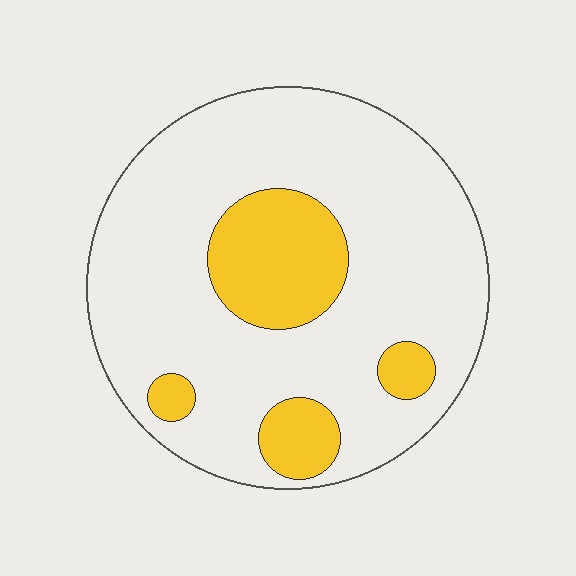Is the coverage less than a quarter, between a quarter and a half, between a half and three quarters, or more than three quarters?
Less than a quarter.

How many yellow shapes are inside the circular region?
4.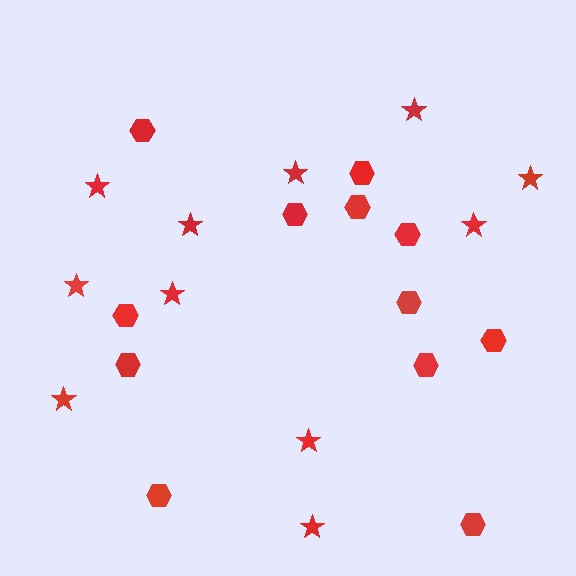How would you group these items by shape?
There are 2 groups: one group of stars (11) and one group of hexagons (12).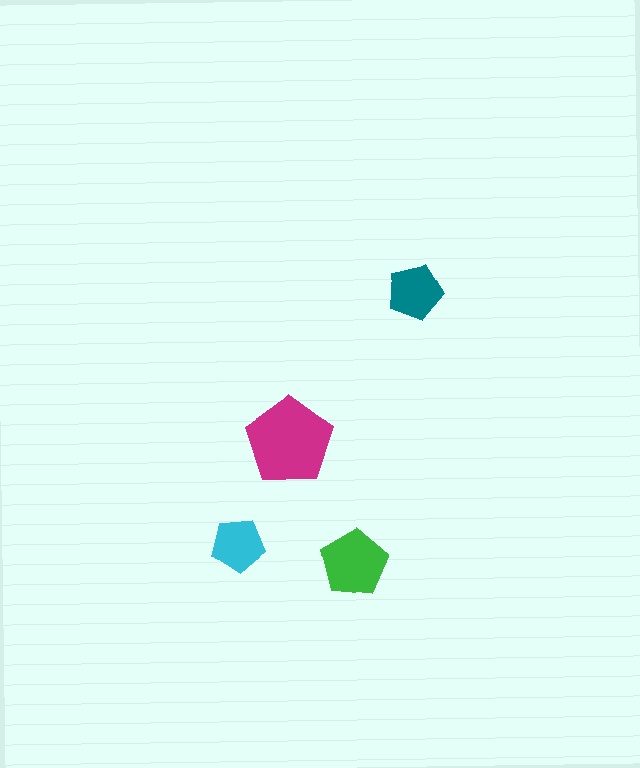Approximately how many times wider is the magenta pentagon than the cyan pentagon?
About 1.5 times wider.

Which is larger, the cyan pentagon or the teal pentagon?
The teal one.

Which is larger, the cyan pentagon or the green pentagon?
The green one.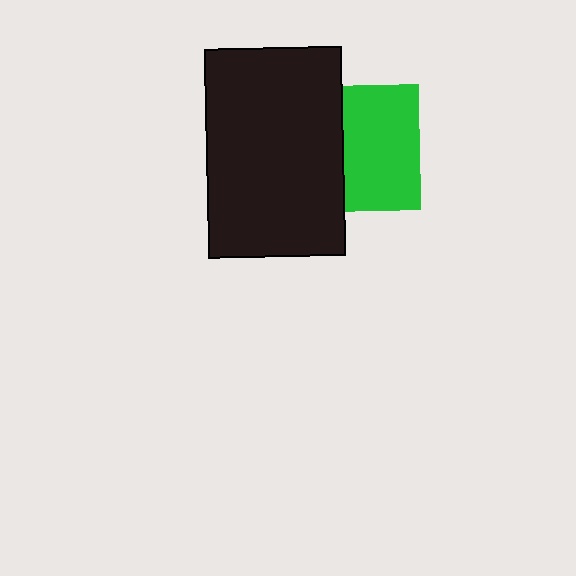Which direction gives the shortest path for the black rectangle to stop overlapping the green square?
Moving left gives the shortest separation.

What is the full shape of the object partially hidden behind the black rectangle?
The partially hidden object is a green square.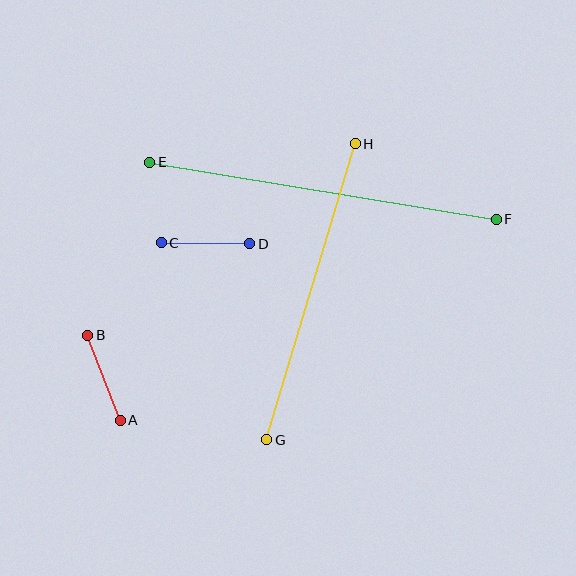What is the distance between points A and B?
The distance is approximately 91 pixels.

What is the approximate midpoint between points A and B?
The midpoint is at approximately (104, 378) pixels.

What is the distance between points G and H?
The distance is approximately 309 pixels.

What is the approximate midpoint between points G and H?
The midpoint is at approximately (311, 292) pixels.